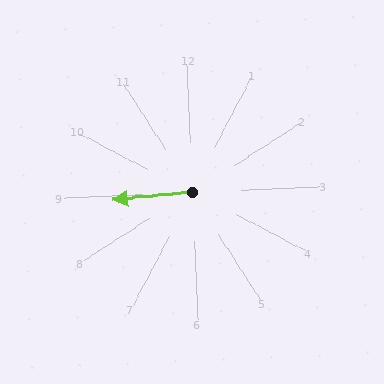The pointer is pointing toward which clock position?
Roughly 9 o'clock.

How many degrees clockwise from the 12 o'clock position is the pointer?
Approximately 267 degrees.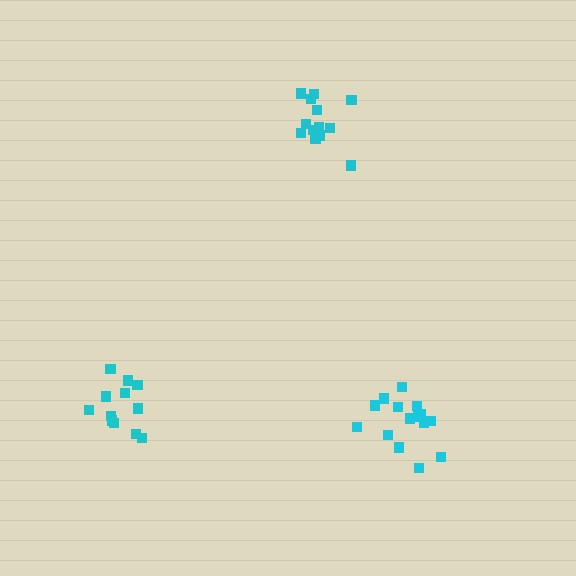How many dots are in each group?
Group 1: 13 dots, Group 2: 16 dots, Group 3: 12 dots (41 total).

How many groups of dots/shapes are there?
There are 3 groups.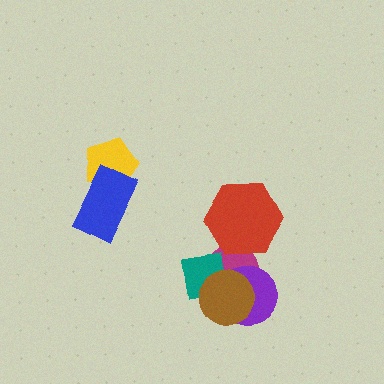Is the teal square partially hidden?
Yes, it is partially covered by another shape.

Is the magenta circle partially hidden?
Yes, it is partially covered by another shape.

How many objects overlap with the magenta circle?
4 objects overlap with the magenta circle.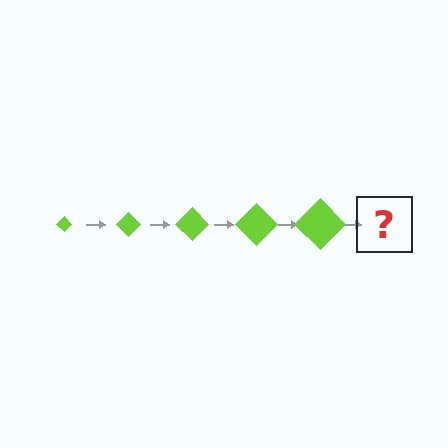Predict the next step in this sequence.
The next step is a lime diamond, larger than the previous one.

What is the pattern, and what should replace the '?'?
The pattern is that the diamond gets progressively larger each step. The '?' should be a lime diamond, larger than the previous one.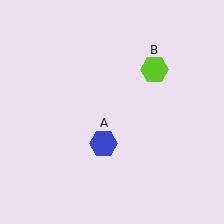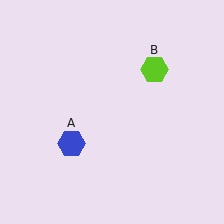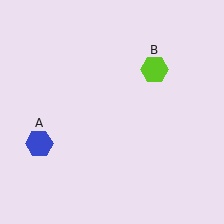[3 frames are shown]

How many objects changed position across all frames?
1 object changed position: blue hexagon (object A).